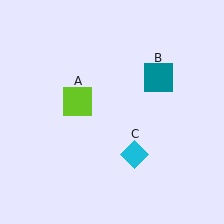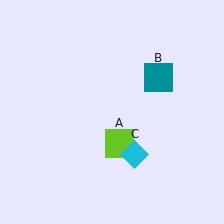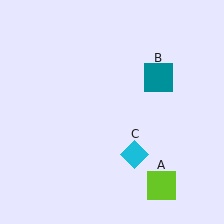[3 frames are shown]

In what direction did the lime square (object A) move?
The lime square (object A) moved down and to the right.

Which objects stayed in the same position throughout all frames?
Teal square (object B) and cyan diamond (object C) remained stationary.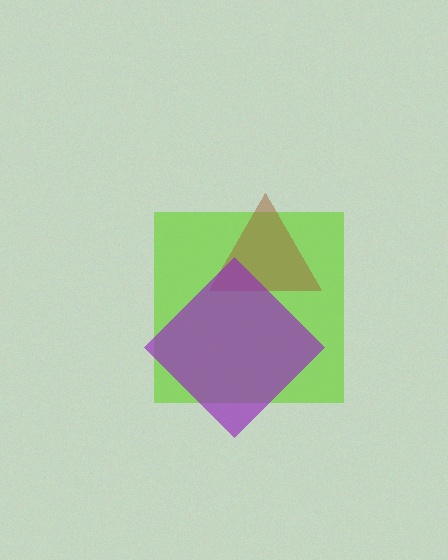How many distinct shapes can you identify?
There are 3 distinct shapes: a lime square, a brown triangle, a purple diamond.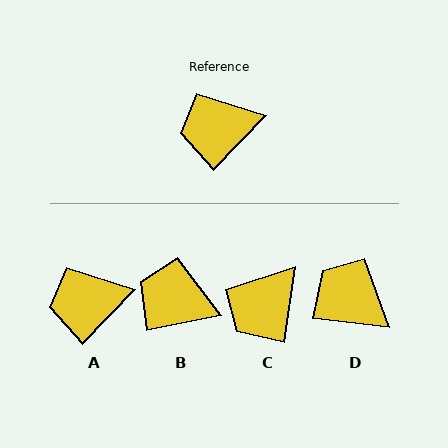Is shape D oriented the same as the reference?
No, it is off by about 53 degrees.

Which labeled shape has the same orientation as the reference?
A.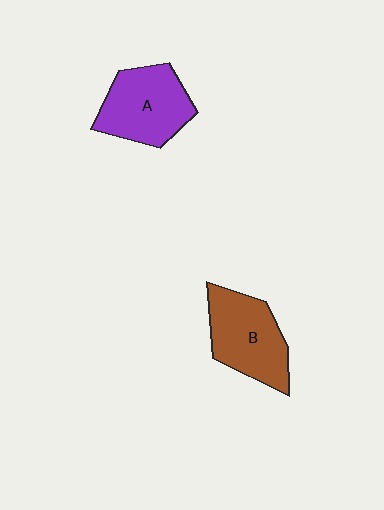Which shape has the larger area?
Shape B (brown).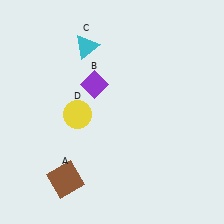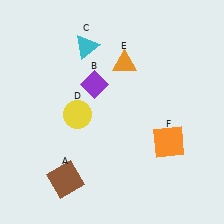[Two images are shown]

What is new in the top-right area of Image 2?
An orange triangle (E) was added in the top-right area of Image 2.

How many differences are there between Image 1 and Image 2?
There are 2 differences between the two images.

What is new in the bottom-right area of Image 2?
An orange square (F) was added in the bottom-right area of Image 2.